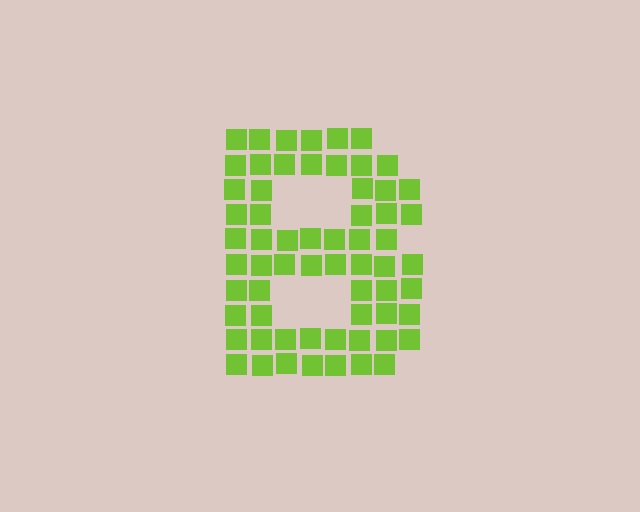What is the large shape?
The large shape is the letter B.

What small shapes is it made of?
It is made of small squares.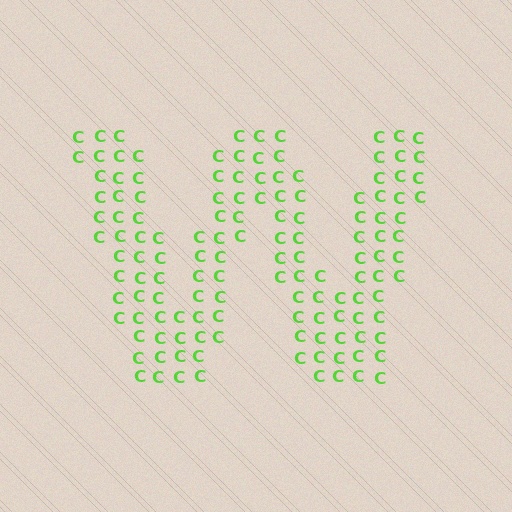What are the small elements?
The small elements are letter C's.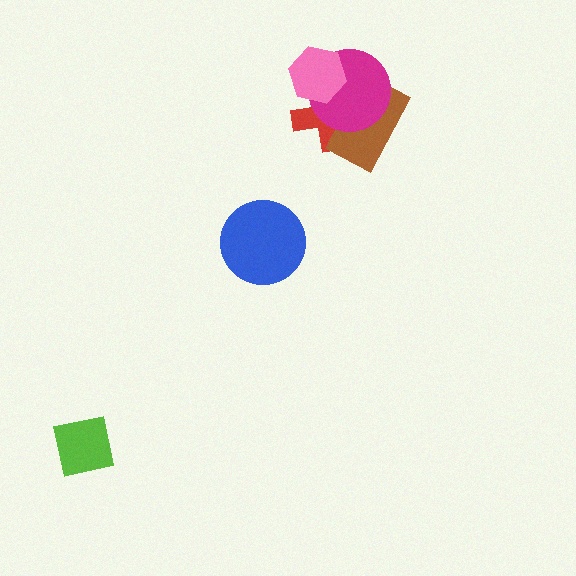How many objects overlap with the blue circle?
0 objects overlap with the blue circle.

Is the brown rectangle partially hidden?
Yes, it is partially covered by another shape.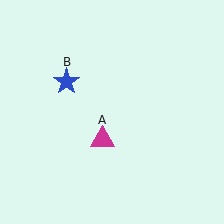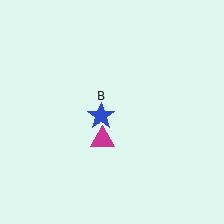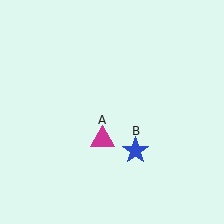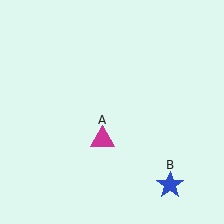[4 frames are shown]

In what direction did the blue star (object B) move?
The blue star (object B) moved down and to the right.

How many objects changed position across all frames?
1 object changed position: blue star (object B).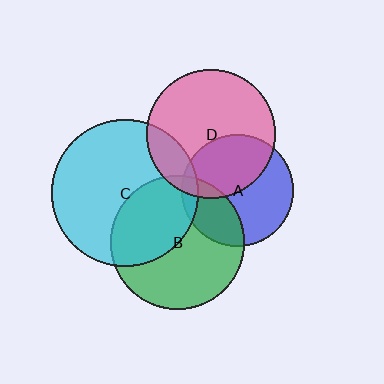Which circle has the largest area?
Circle C (cyan).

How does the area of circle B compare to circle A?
Approximately 1.4 times.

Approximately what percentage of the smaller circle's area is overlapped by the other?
Approximately 5%.